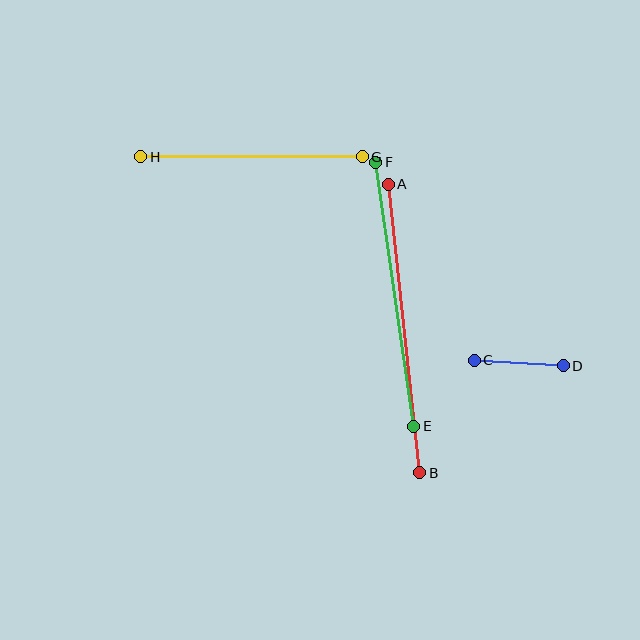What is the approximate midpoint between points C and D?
The midpoint is at approximately (519, 363) pixels.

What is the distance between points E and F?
The distance is approximately 267 pixels.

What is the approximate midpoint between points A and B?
The midpoint is at approximately (404, 329) pixels.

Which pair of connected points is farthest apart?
Points A and B are farthest apart.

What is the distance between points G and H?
The distance is approximately 222 pixels.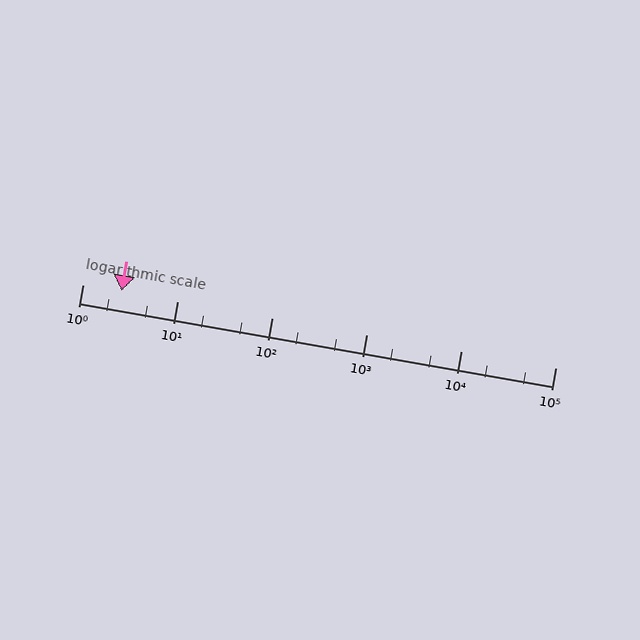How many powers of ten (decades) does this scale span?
The scale spans 5 decades, from 1 to 100000.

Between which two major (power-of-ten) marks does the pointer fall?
The pointer is between 1 and 10.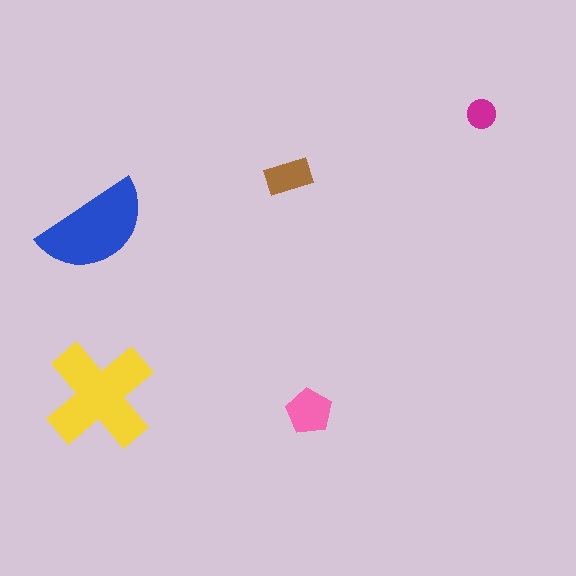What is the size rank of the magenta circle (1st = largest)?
5th.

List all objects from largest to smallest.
The yellow cross, the blue semicircle, the pink pentagon, the brown rectangle, the magenta circle.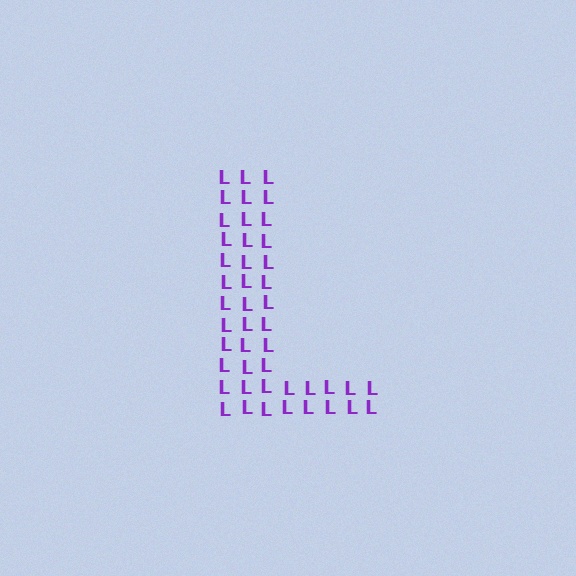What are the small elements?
The small elements are letter L's.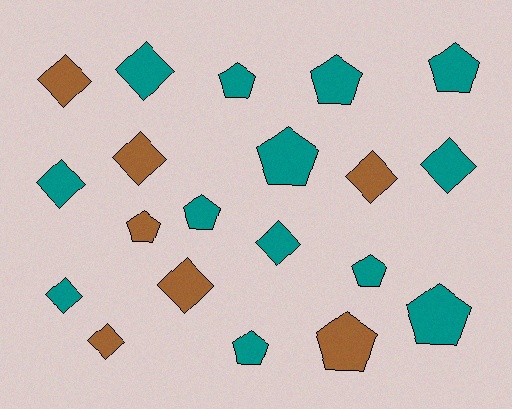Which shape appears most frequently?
Diamond, with 10 objects.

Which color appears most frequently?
Teal, with 13 objects.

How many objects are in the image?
There are 20 objects.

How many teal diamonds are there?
There are 5 teal diamonds.